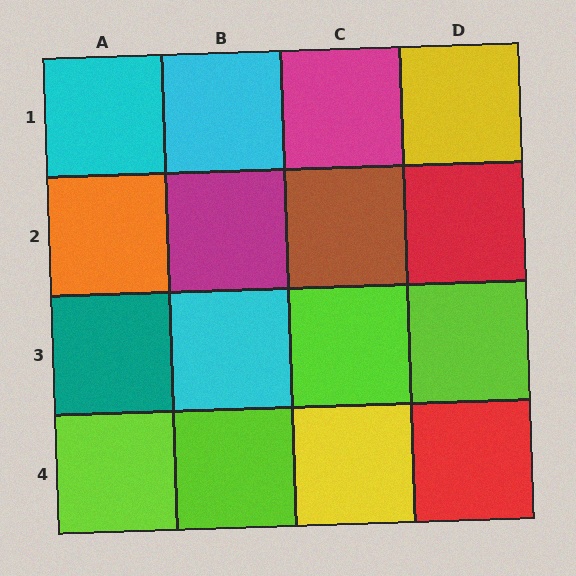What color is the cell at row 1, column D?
Yellow.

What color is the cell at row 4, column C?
Yellow.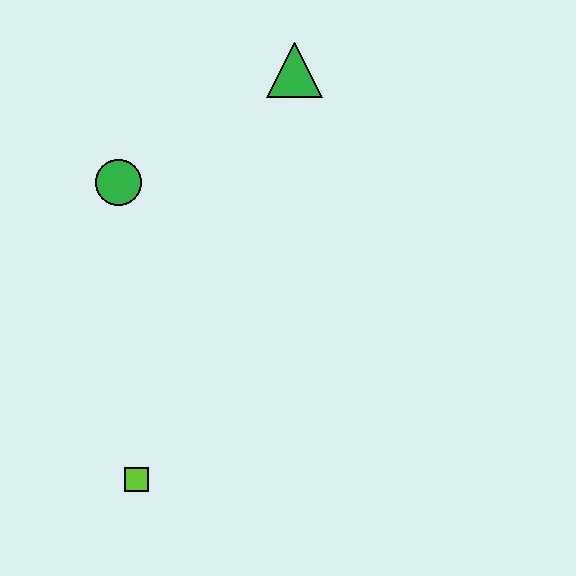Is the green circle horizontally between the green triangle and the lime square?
No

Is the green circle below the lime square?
No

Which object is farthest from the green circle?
The lime square is farthest from the green circle.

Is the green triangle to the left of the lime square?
No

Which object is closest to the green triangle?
The green circle is closest to the green triangle.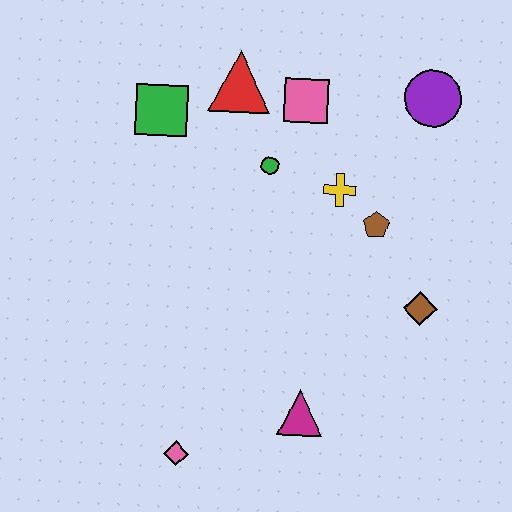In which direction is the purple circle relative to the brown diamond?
The purple circle is above the brown diamond.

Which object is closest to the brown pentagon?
The yellow cross is closest to the brown pentagon.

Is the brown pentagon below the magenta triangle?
No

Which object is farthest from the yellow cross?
The pink diamond is farthest from the yellow cross.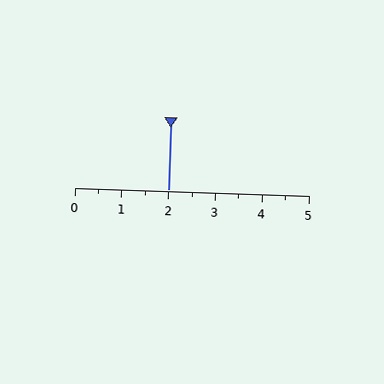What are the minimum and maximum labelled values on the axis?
The axis runs from 0 to 5.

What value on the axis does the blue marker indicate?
The marker indicates approximately 2.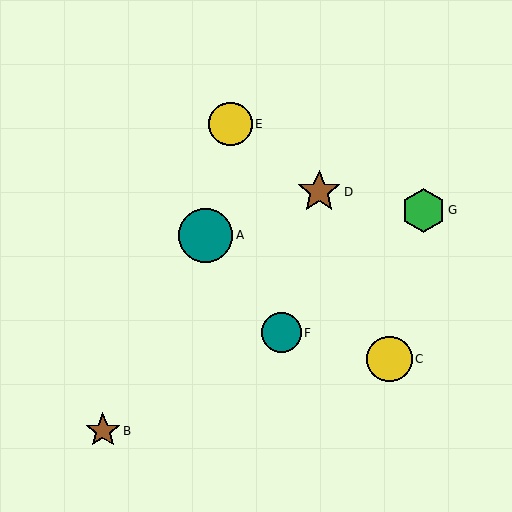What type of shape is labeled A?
Shape A is a teal circle.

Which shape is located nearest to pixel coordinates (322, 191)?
The brown star (labeled D) at (319, 192) is nearest to that location.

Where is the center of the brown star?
The center of the brown star is at (103, 431).